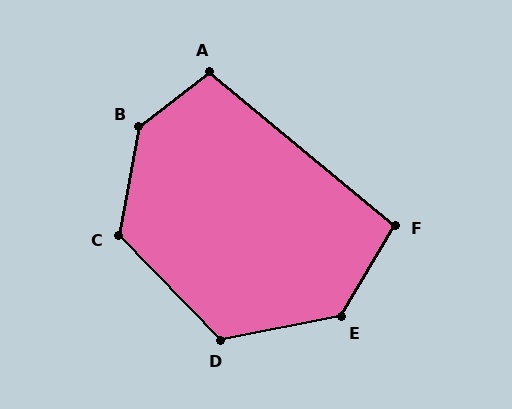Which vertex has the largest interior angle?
B, at approximately 138 degrees.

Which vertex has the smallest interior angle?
F, at approximately 99 degrees.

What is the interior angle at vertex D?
Approximately 123 degrees (obtuse).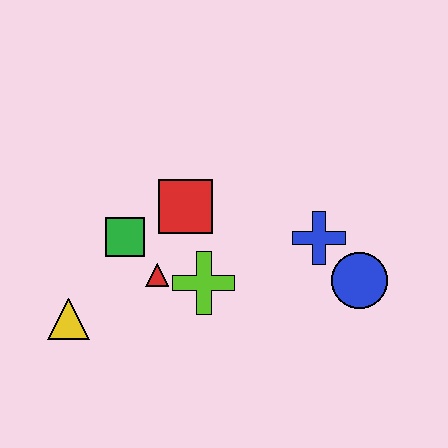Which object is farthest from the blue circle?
The yellow triangle is farthest from the blue circle.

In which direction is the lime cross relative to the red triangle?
The lime cross is to the right of the red triangle.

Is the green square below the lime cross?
No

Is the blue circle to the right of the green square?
Yes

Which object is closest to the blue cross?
The blue circle is closest to the blue cross.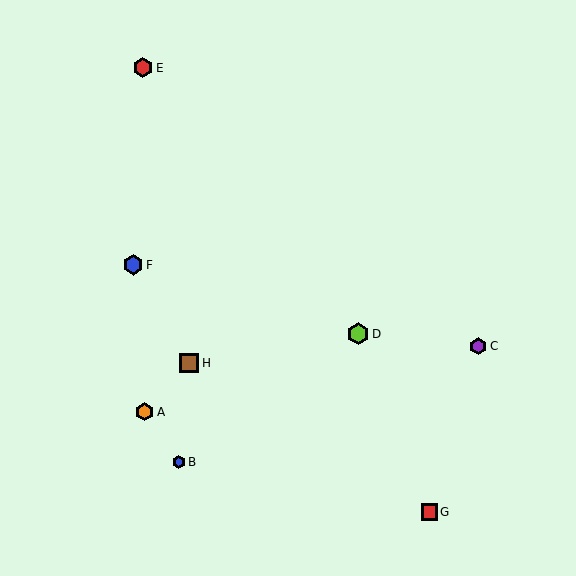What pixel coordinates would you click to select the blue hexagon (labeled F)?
Click at (133, 265) to select the blue hexagon F.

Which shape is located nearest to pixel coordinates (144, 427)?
The orange hexagon (labeled A) at (144, 412) is nearest to that location.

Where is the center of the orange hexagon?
The center of the orange hexagon is at (144, 412).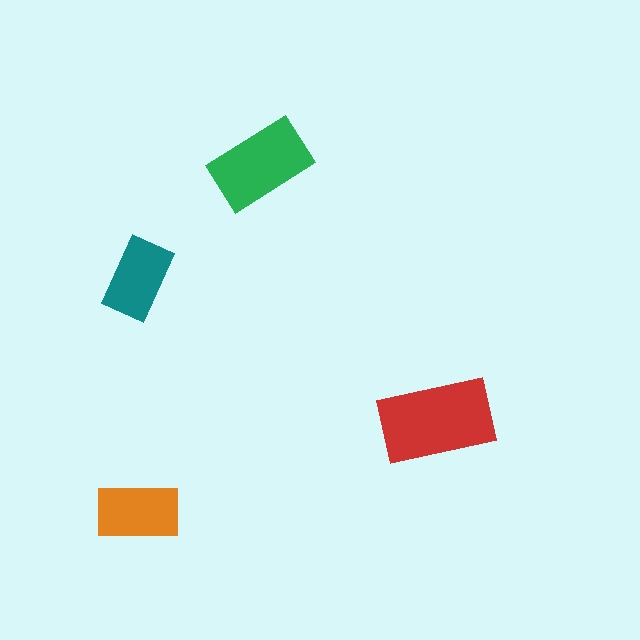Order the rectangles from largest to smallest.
the red one, the green one, the orange one, the teal one.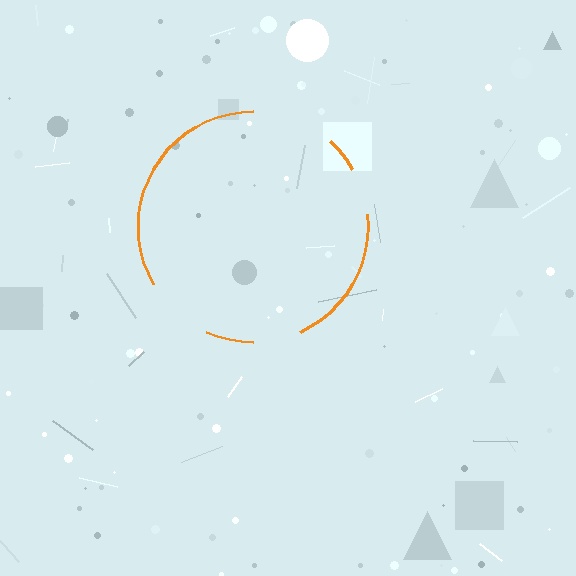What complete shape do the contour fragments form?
The contour fragments form a circle.